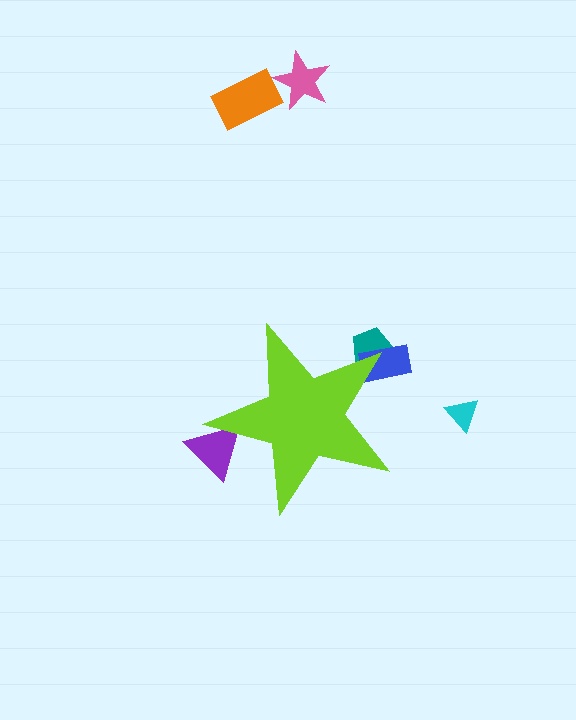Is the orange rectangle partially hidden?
No, the orange rectangle is fully visible.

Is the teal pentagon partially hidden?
Yes, the teal pentagon is partially hidden behind the lime star.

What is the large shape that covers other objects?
A lime star.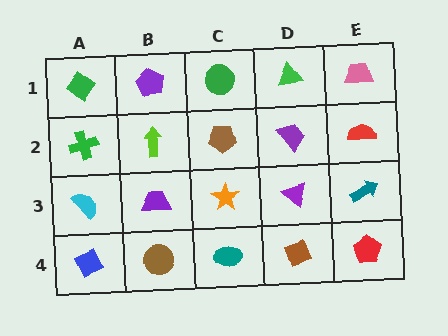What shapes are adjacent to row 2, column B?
A purple pentagon (row 1, column B), a purple trapezoid (row 3, column B), a green cross (row 2, column A), a brown pentagon (row 2, column C).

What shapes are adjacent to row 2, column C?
A green circle (row 1, column C), an orange star (row 3, column C), a lime arrow (row 2, column B), a purple trapezoid (row 2, column D).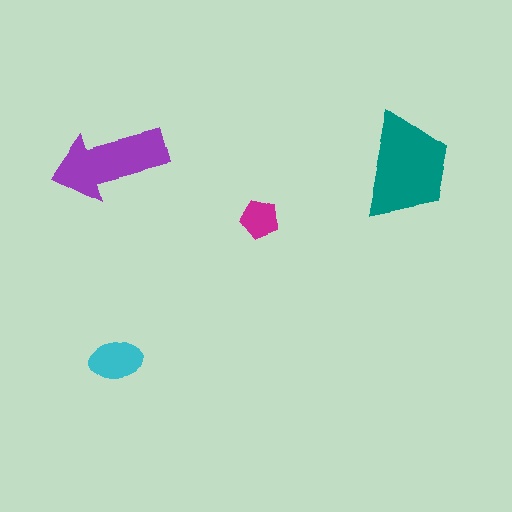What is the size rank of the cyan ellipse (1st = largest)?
3rd.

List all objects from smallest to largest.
The magenta pentagon, the cyan ellipse, the purple arrow, the teal trapezoid.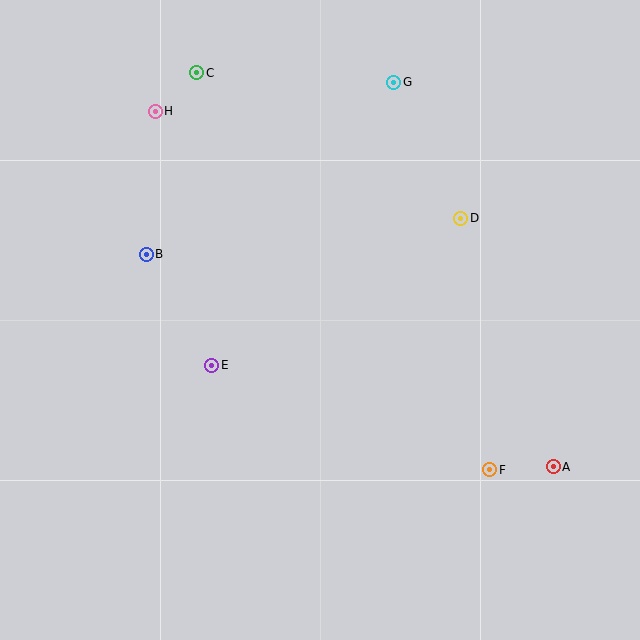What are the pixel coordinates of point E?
Point E is at (212, 365).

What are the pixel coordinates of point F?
Point F is at (490, 470).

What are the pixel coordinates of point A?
Point A is at (553, 467).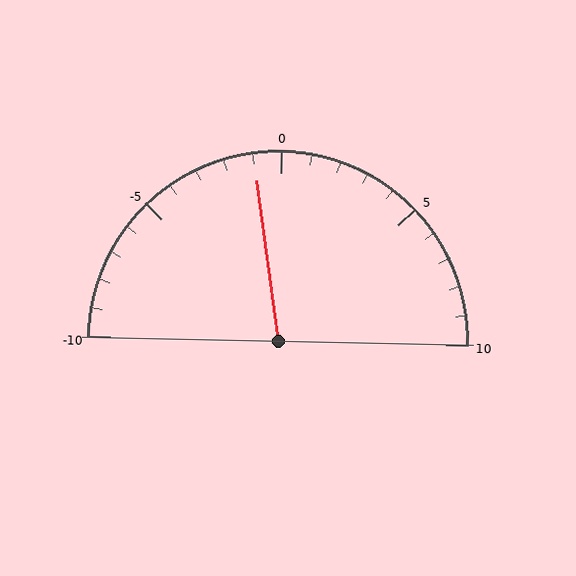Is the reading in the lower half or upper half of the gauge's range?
The reading is in the lower half of the range (-10 to 10).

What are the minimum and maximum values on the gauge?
The gauge ranges from -10 to 10.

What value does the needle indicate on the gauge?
The needle indicates approximately -1.